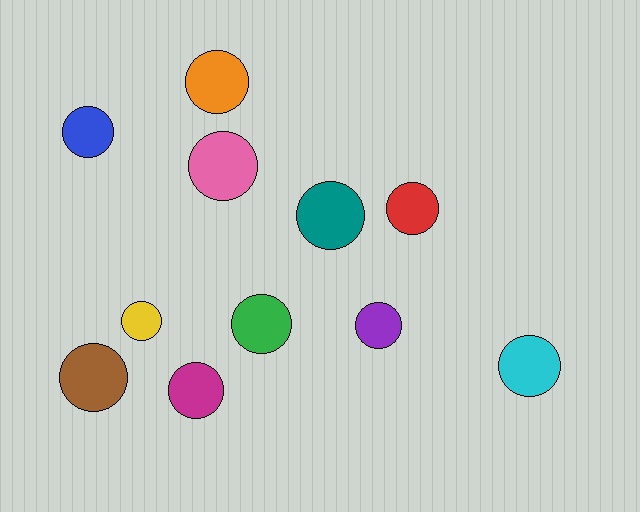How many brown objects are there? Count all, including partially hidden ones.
There is 1 brown object.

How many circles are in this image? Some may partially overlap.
There are 11 circles.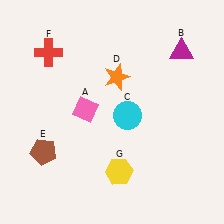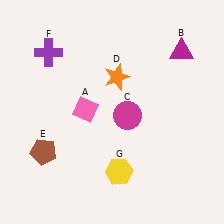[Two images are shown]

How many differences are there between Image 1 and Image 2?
There are 2 differences between the two images.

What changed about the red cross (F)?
In Image 1, F is red. In Image 2, it changed to purple.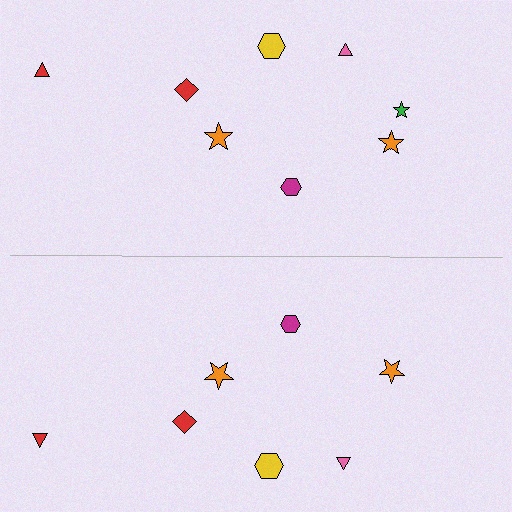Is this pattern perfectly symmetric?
No, the pattern is not perfectly symmetric. A green star is missing from the bottom side.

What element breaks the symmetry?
A green star is missing from the bottom side.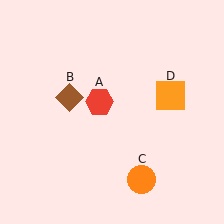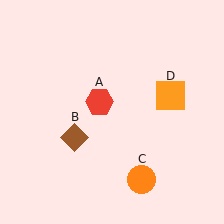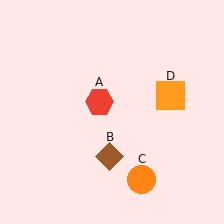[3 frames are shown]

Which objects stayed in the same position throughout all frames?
Red hexagon (object A) and orange circle (object C) and orange square (object D) remained stationary.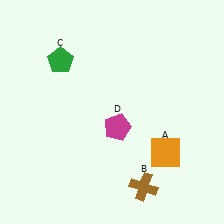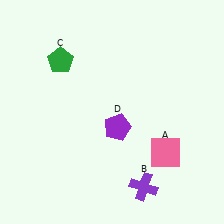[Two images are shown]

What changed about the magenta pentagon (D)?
In Image 1, D is magenta. In Image 2, it changed to purple.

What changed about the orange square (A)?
In Image 1, A is orange. In Image 2, it changed to pink.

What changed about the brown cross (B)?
In Image 1, B is brown. In Image 2, it changed to purple.